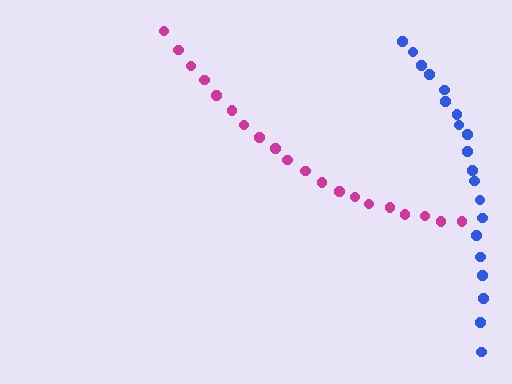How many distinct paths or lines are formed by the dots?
There are 2 distinct paths.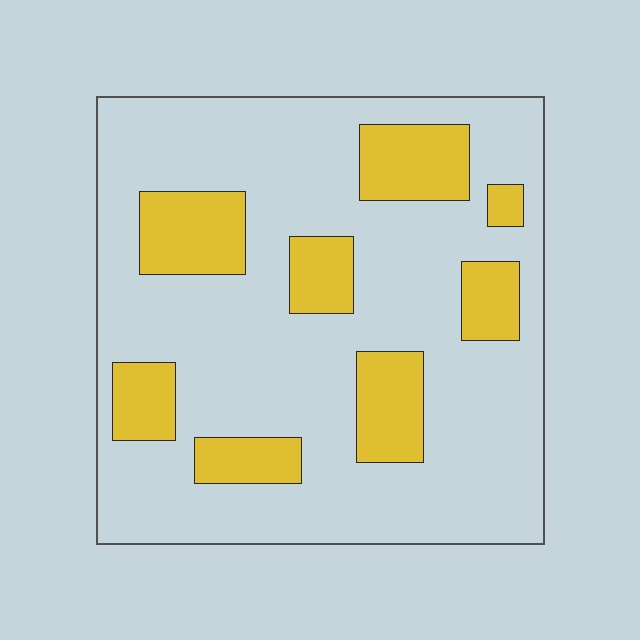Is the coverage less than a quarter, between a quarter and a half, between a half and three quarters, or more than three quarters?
Less than a quarter.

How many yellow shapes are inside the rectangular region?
8.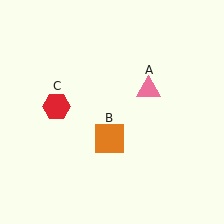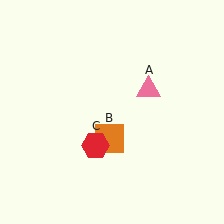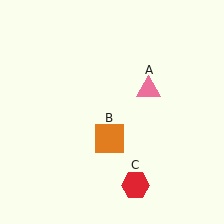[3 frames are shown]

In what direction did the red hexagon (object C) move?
The red hexagon (object C) moved down and to the right.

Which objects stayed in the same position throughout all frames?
Pink triangle (object A) and orange square (object B) remained stationary.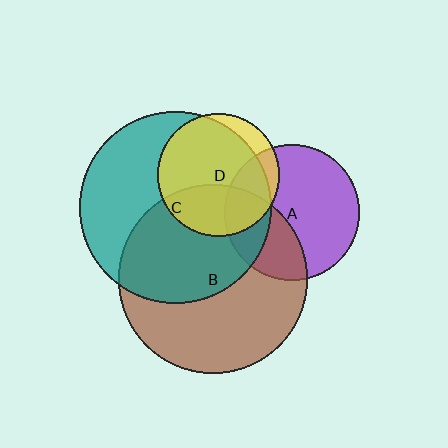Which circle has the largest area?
Circle C (teal).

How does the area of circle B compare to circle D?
Approximately 2.4 times.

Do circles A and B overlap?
Yes.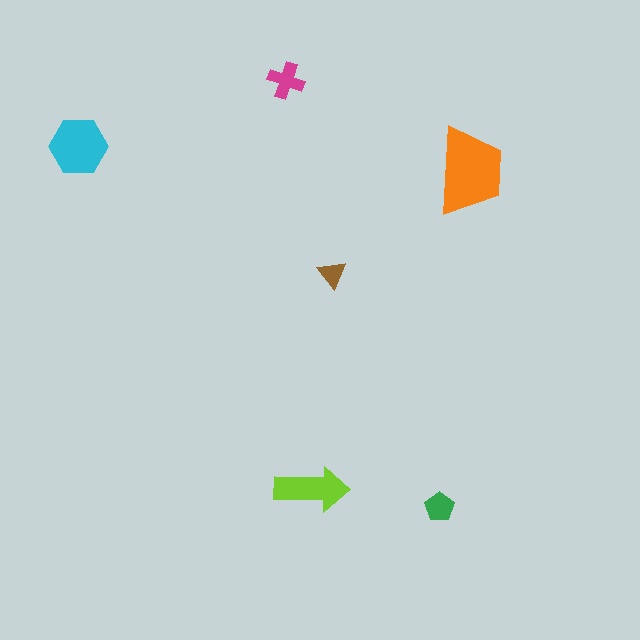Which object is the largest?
The orange trapezoid.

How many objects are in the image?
There are 6 objects in the image.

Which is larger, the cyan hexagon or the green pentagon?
The cyan hexagon.